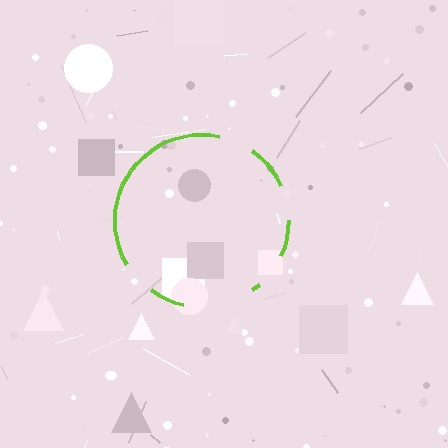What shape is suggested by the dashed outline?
The dashed outline suggests a circle.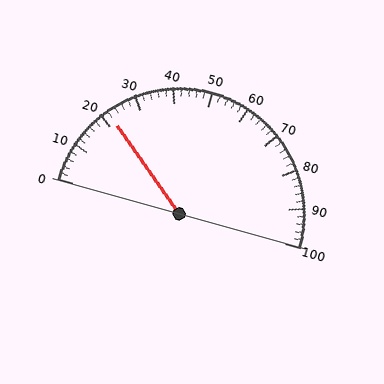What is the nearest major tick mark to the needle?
The nearest major tick mark is 20.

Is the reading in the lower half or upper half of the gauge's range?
The reading is in the lower half of the range (0 to 100).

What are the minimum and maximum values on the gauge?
The gauge ranges from 0 to 100.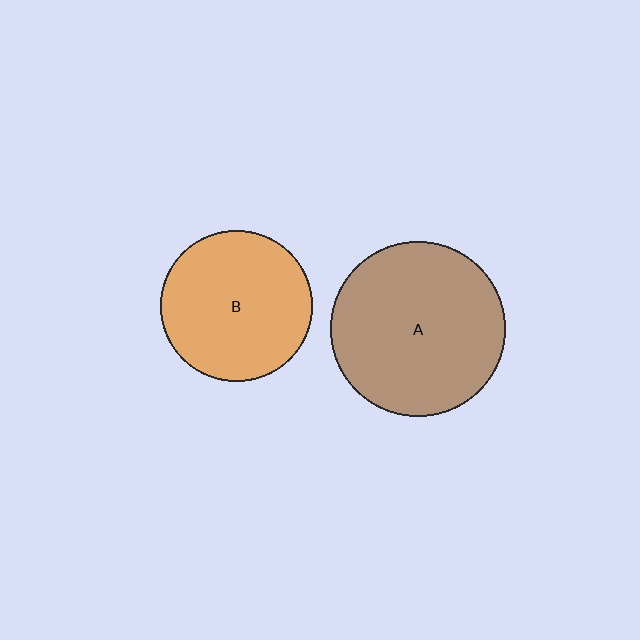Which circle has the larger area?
Circle A (brown).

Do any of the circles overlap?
No, none of the circles overlap.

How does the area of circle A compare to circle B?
Approximately 1.3 times.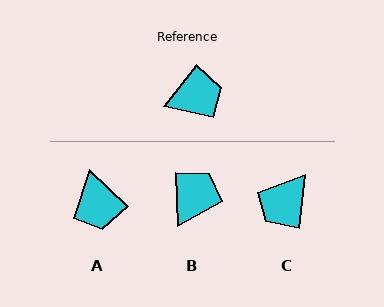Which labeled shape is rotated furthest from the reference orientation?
C, about 148 degrees away.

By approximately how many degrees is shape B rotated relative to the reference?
Approximately 40 degrees counter-clockwise.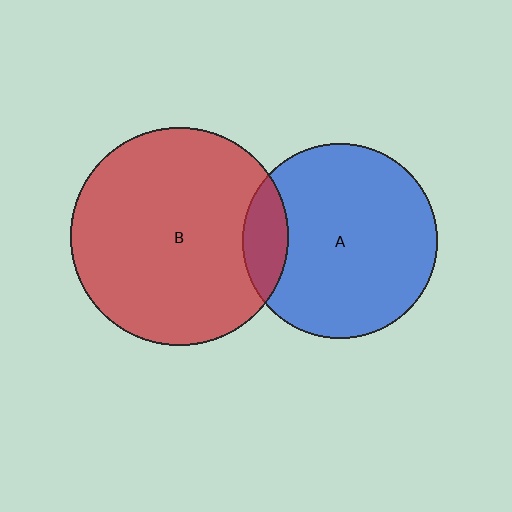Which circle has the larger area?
Circle B (red).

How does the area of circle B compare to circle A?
Approximately 1.2 times.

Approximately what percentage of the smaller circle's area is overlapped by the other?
Approximately 15%.